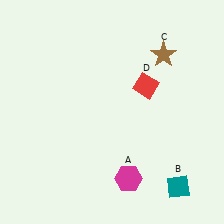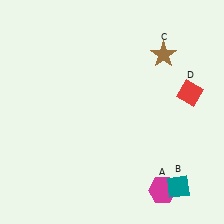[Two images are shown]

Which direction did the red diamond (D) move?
The red diamond (D) moved right.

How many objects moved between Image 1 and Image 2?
2 objects moved between the two images.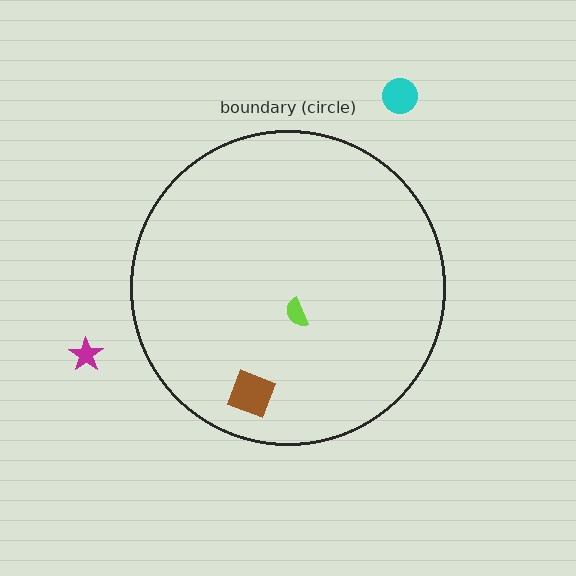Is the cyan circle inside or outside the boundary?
Outside.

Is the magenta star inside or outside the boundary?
Outside.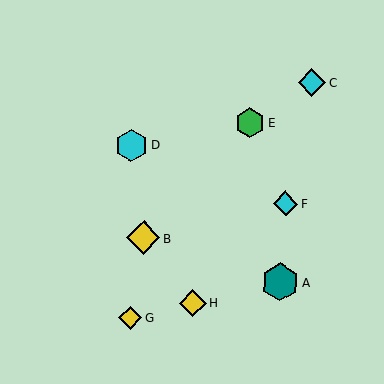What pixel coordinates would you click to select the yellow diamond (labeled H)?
Click at (193, 303) to select the yellow diamond H.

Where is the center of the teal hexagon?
The center of the teal hexagon is at (280, 282).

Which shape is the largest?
The teal hexagon (labeled A) is the largest.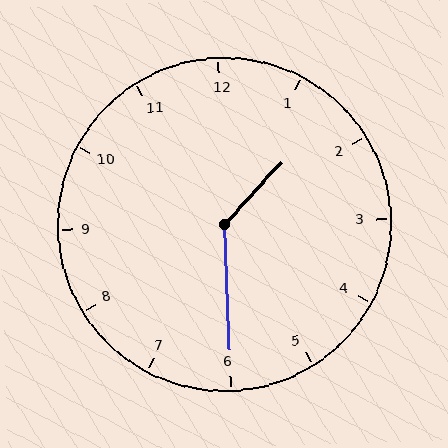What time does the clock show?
1:30.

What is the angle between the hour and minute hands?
Approximately 135 degrees.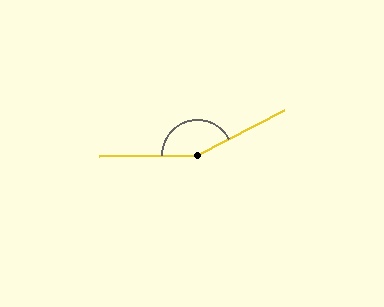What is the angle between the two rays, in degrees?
Approximately 153 degrees.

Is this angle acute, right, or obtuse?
It is obtuse.